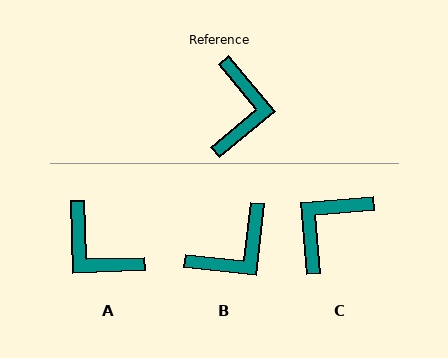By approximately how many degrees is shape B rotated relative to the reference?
Approximately 46 degrees clockwise.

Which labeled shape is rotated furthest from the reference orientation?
C, about 145 degrees away.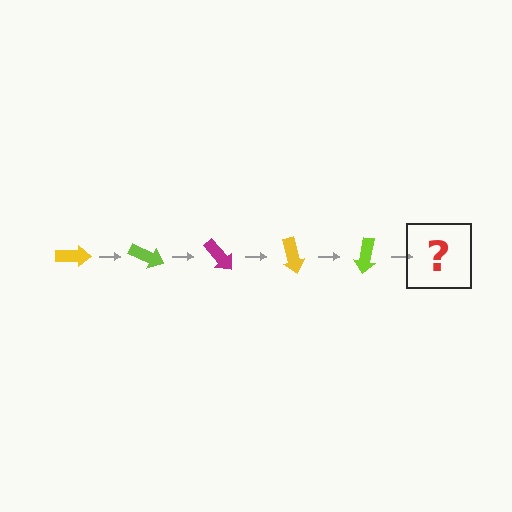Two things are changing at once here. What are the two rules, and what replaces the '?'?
The two rules are that it rotates 25 degrees each step and the color cycles through yellow, lime, and magenta. The '?' should be a magenta arrow, rotated 125 degrees from the start.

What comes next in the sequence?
The next element should be a magenta arrow, rotated 125 degrees from the start.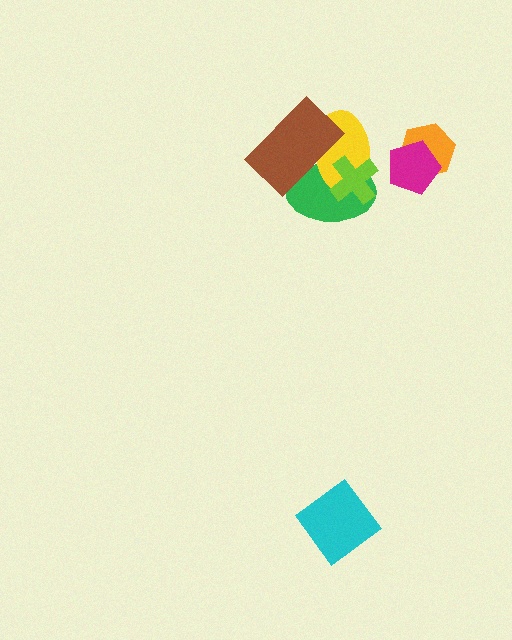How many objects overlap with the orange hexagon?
1 object overlaps with the orange hexagon.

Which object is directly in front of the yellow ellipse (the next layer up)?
The brown rectangle is directly in front of the yellow ellipse.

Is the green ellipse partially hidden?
Yes, it is partially covered by another shape.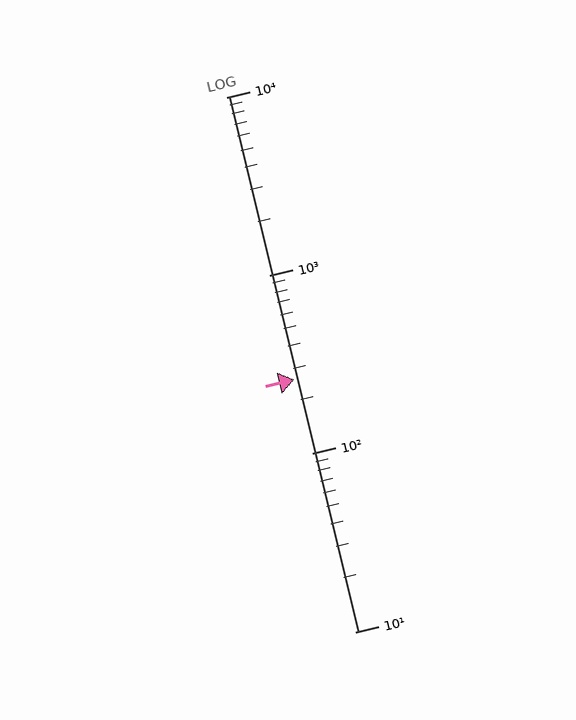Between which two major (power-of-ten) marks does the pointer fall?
The pointer is between 100 and 1000.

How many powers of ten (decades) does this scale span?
The scale spans 3 decades, from 10 to 10000.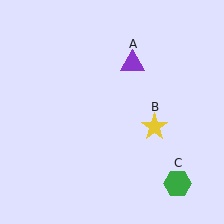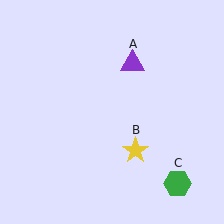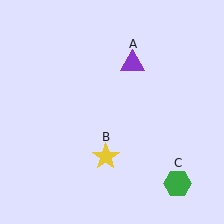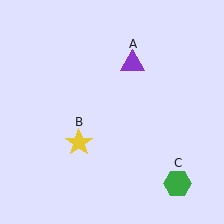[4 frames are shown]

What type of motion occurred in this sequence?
The yellow star (object B) rotated clockwise around the center of the scene.